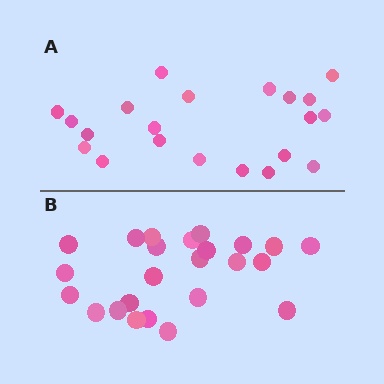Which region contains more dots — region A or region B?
Region B (the bottom region) has more dots.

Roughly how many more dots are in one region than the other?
Region B has just a few more — roughly 2 or 3 more dots than region A.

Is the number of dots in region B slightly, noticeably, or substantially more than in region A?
Region B has only slightly more — the two regions are fairly close. The ratio is roughly 1.1 to 1.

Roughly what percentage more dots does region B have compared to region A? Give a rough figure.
About 15% more.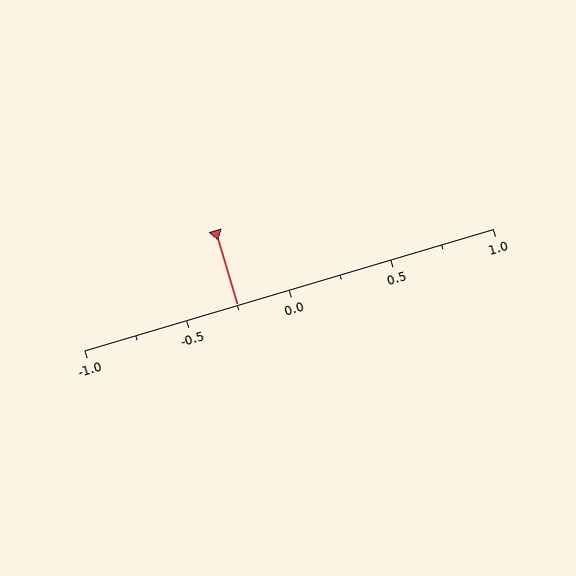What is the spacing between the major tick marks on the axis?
The major ticks are spaced 0.5 apart.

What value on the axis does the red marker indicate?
The marker indicates approximately -0.25.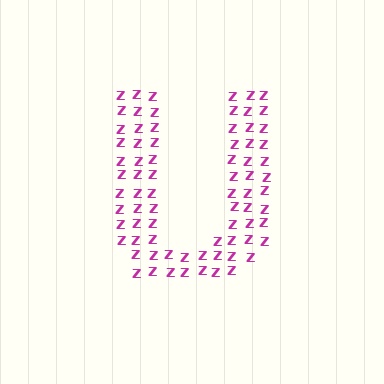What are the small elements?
The small elements are letter Z's.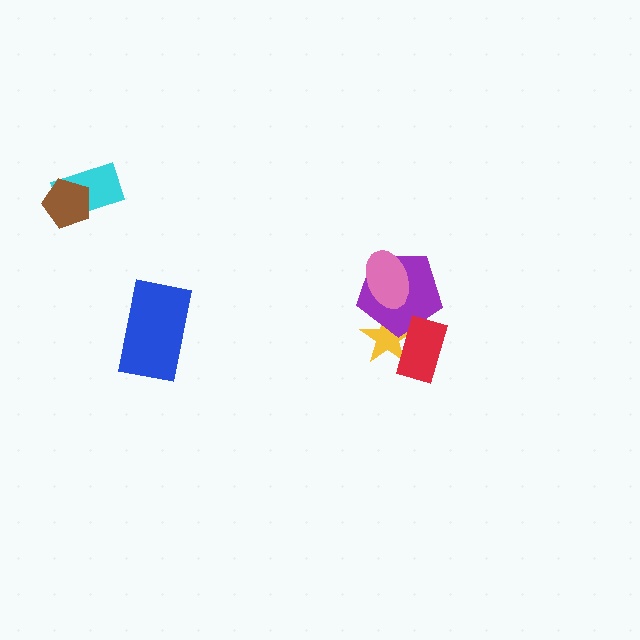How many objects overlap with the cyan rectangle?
1 object overlaps with the cyan rectangle.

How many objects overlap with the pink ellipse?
1 object overlaps with the pink ellipse.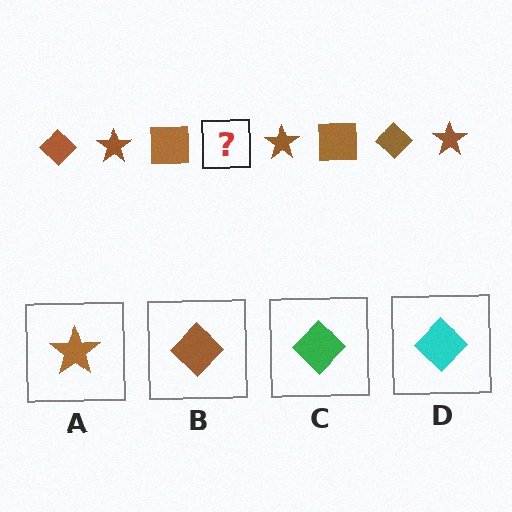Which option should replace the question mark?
Option B.